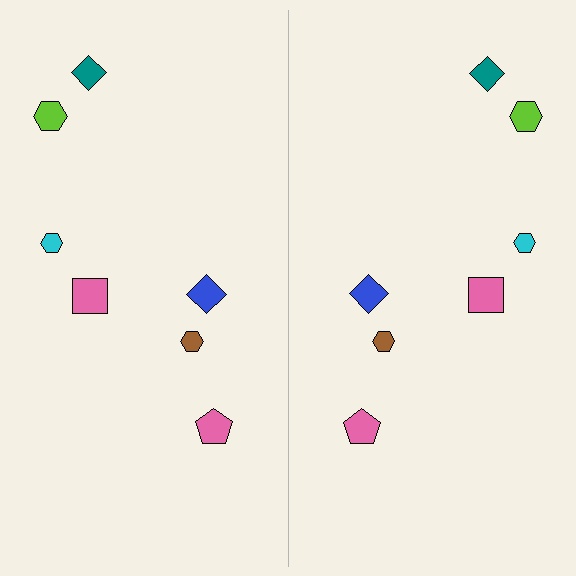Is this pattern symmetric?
Yes, this pattern has bilateral (reflection) symmetry.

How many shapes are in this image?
There are 14 shapes in this image.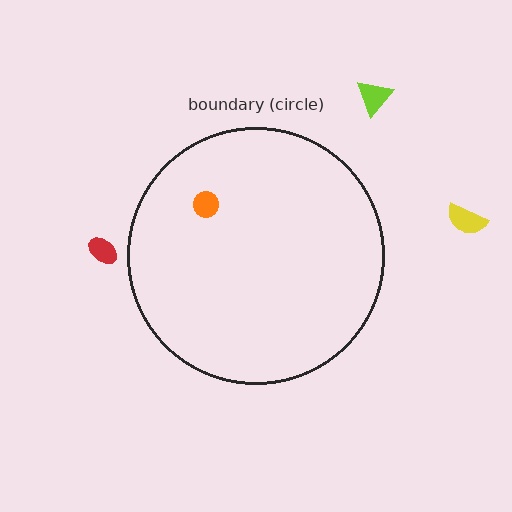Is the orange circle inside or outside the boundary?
Inside.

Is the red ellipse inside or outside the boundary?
Outside.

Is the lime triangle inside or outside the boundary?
Outside.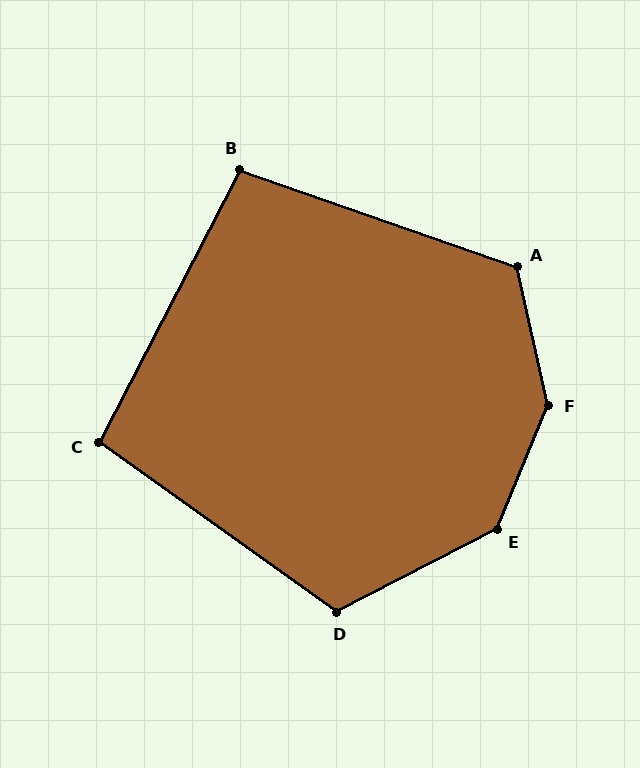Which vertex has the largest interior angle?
F, at approximately 145 degrees.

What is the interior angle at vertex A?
Approximately 122 degrees (obtuse).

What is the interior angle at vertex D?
Approximately 117 degrees (obtuse).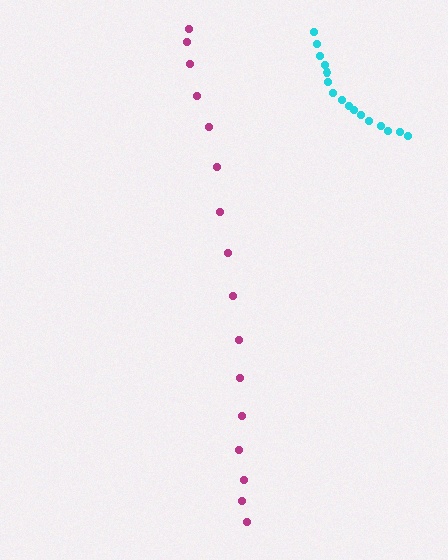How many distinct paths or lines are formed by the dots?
There are 2 distinct paths.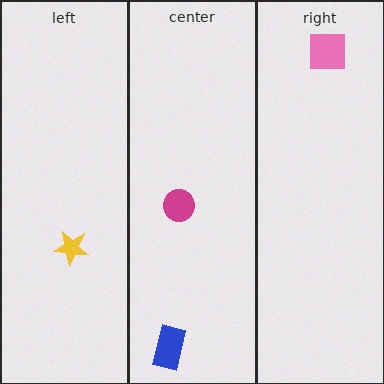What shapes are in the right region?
The pink square.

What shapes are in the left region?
The yellow star.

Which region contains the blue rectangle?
The center region.